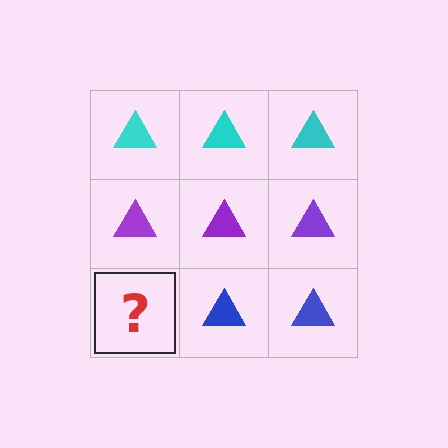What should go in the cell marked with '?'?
The missing cell should contain a blue triangle.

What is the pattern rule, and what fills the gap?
The rule is that each row has a consistent color. The gap should be filled with a blue triangle.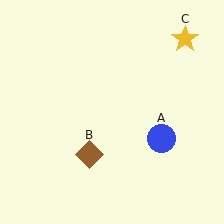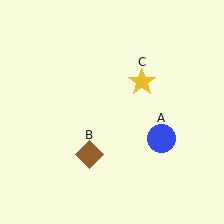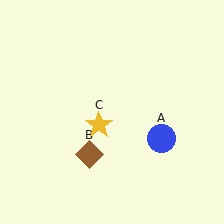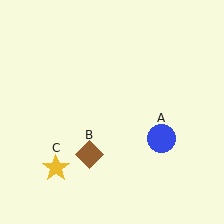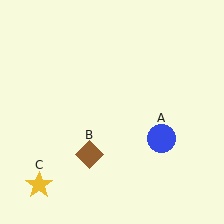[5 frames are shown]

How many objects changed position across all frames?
1 object changed position: yellow star (object C).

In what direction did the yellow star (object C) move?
The yellow star (object C) moved down and to the left.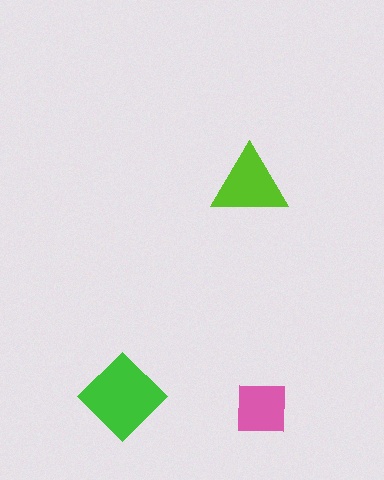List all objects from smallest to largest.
The pink square, the lime triangle, the green diamond.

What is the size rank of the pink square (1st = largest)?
3rd.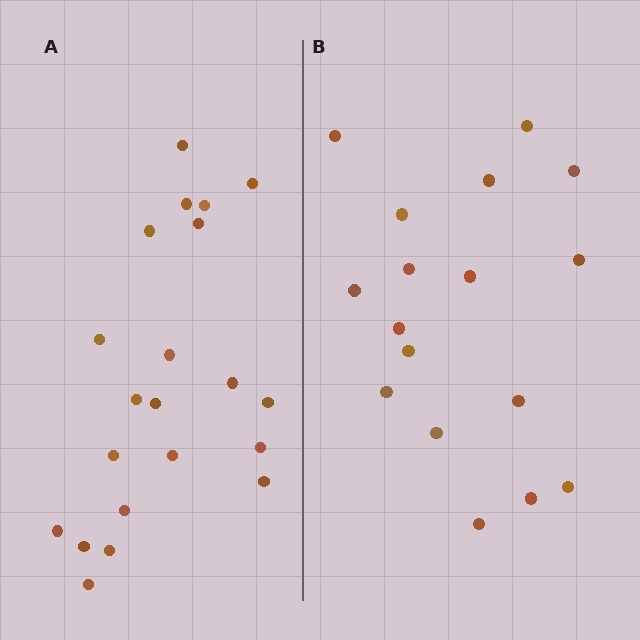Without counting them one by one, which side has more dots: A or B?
Region A (the left region) has more dots.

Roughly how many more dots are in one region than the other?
Region A has about 4 more dots than region B.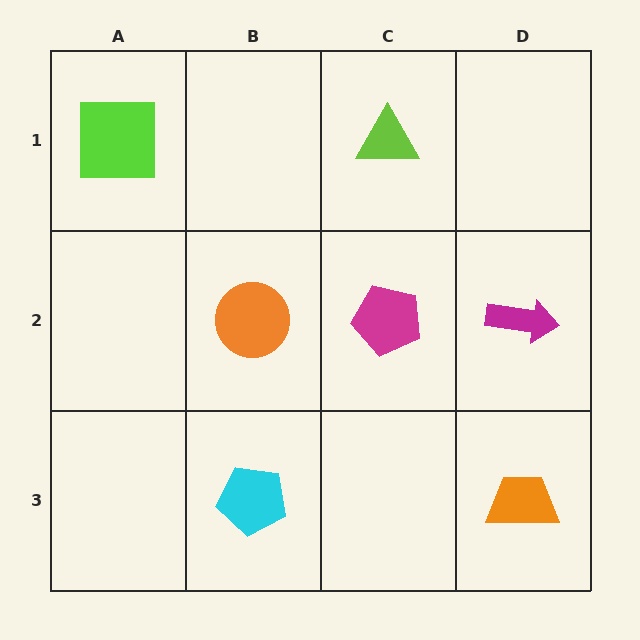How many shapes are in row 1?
2 shapes.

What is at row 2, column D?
A magenta arrow.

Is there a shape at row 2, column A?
No, that cell is empty.